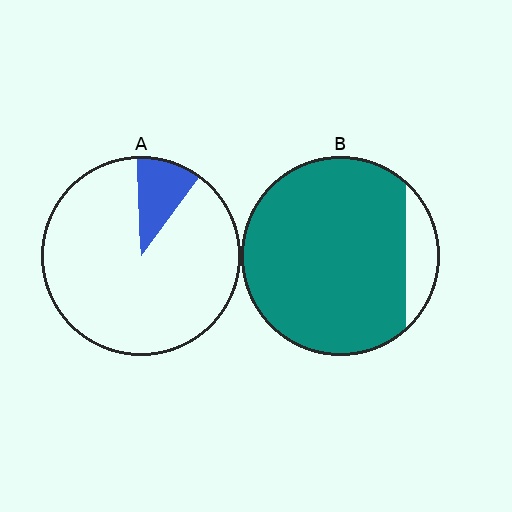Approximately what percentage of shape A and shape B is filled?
A is approximately 10% and B is approximately 90%.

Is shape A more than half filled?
No.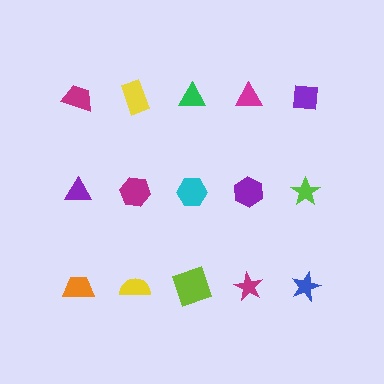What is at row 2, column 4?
A purple hexagon.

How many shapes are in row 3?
5 shapes.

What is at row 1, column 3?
A green triangle.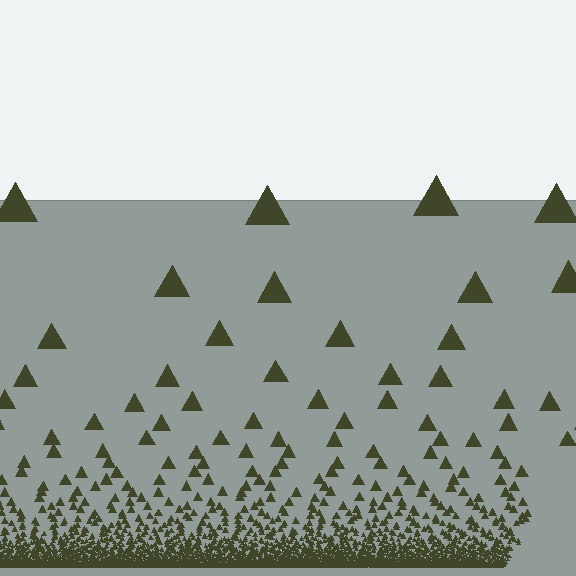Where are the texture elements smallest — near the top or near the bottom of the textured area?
Near the bottom.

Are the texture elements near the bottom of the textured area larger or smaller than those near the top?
Smaller. The gradient is inverted — elements near the bottom are smaller and denser.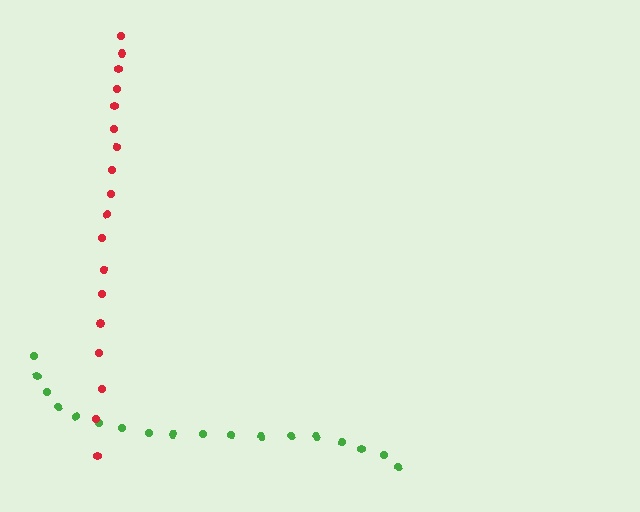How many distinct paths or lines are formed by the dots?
There are 2 distinct paths.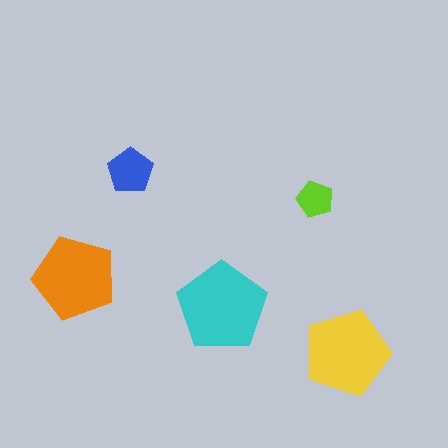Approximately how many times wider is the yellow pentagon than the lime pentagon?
About 2.5 times wider.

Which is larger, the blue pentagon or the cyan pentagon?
The cyan one.